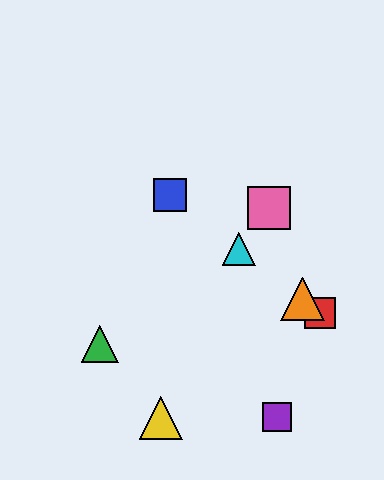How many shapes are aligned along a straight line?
4 shapes (the red square, the blue square, the orange triangle, the cyan triangle) are aligned along a straight line.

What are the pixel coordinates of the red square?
The red square is at (320, 313).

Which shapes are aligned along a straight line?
The red square, the blue square, the orange triangle, the cyan triangle are aligned along a straight line.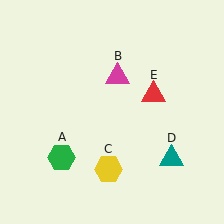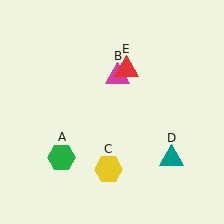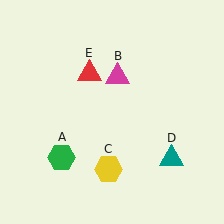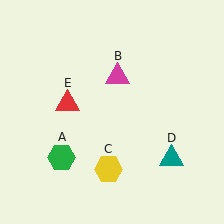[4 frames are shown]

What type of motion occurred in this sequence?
The red triangle (object E) rotated counterclockwise around the center of the scene.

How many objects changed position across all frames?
1 object changed position: red triangle (object E).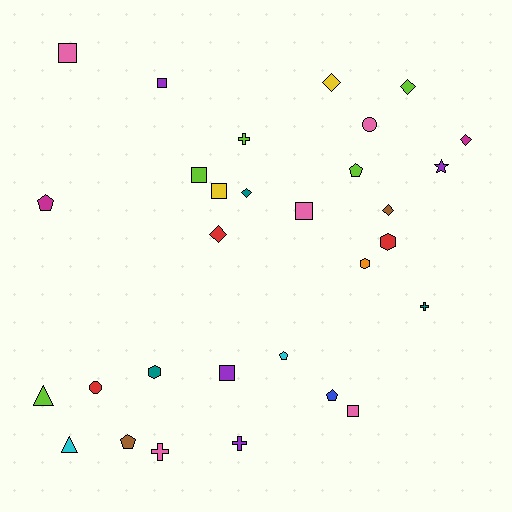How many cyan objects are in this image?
There are 2 cyan objects.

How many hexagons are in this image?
There are 3 hexagons.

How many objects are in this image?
There are 30 objects.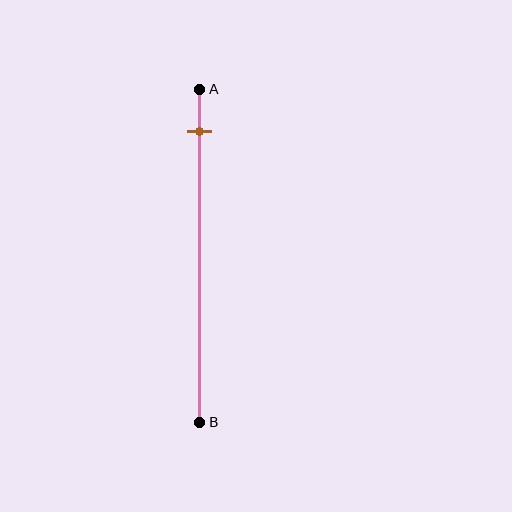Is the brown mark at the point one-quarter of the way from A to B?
No, the mark is at about 15% from A, not at the 25% one-quarter point.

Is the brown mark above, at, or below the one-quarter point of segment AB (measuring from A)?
The brown mark is above the one-quarter point of segment AB.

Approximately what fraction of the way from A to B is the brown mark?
The brown mark is approximately 15% of the way from A to B.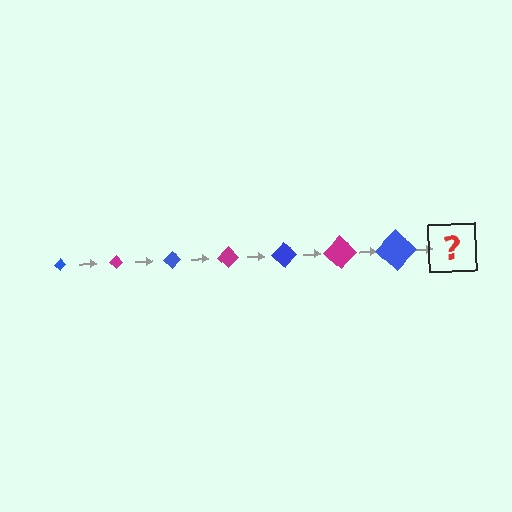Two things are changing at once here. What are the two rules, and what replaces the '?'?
The two rules are that the diamond grows larger each step and the color cycles through blue and magenta. The '?' should be a magenta diamond, larger than the previous one.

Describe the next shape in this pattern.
It should be a magenta diamond, larger than the previous one.